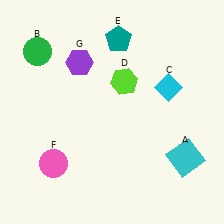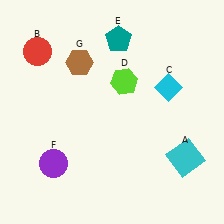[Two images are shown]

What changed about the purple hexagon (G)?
In Image 1, G is purple. In Image 2, it changed to brown.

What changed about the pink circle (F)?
In Image 1, F is pink. In Image 2, it changed to purple.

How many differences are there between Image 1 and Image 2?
There are 3 differences between the two images.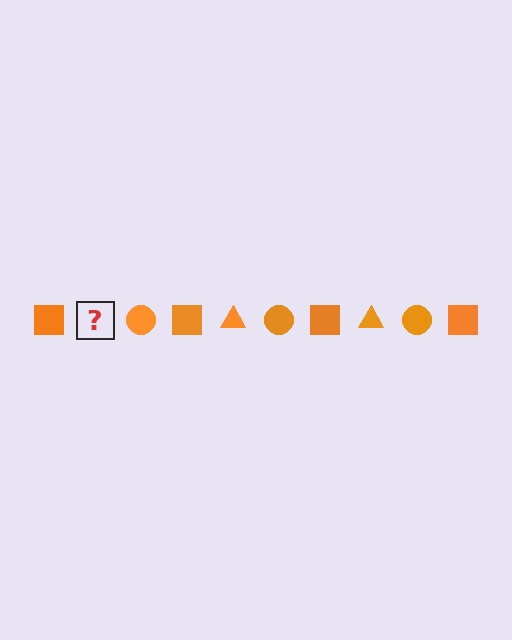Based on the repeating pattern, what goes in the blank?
The blank should be an orange triangle.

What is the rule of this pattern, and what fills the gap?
The rule is that the pattern cycles through square, triangle, circle shapes in orange. The gap should be filled with an orange triangle.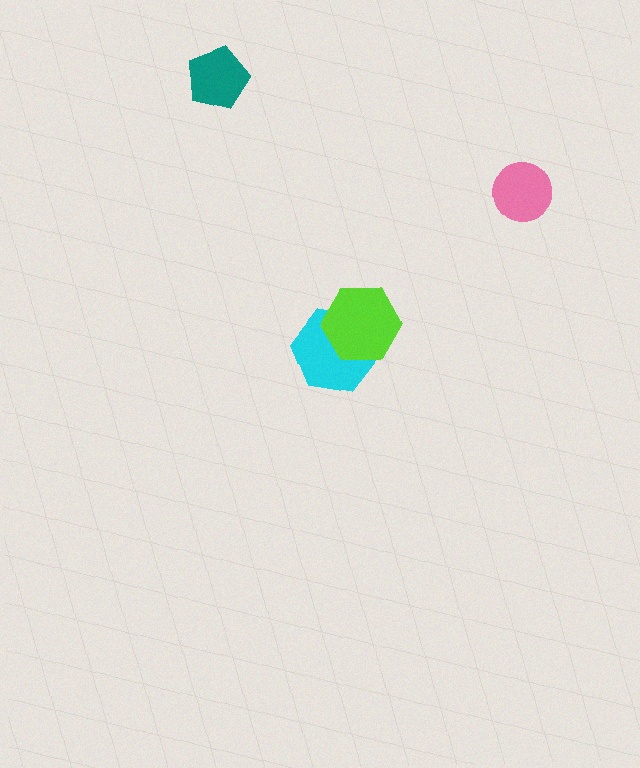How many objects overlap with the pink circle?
0 objects overlap with the pink circle.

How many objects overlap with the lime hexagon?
1 object overlaps with the lime hexagon.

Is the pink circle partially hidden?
No, no other shape covers it.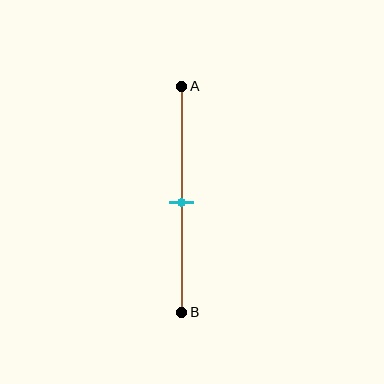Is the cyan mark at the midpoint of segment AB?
Yes, the mark is approximately at the midpoint.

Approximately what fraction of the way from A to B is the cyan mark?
The cyan mark is approximately 50% of the way from A to B.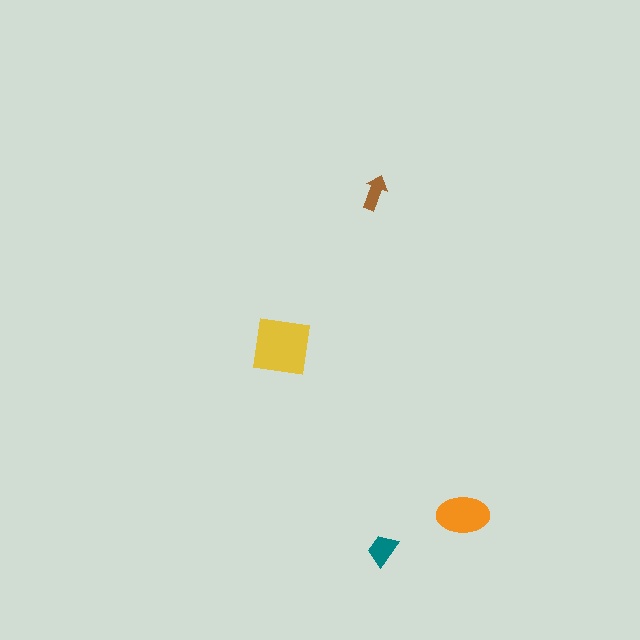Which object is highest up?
The brown arrow is topmost.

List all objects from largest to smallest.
The yellow square, the orange ellipse, the teal trapezoid, the brown arrow.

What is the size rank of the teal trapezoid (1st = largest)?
3rd.